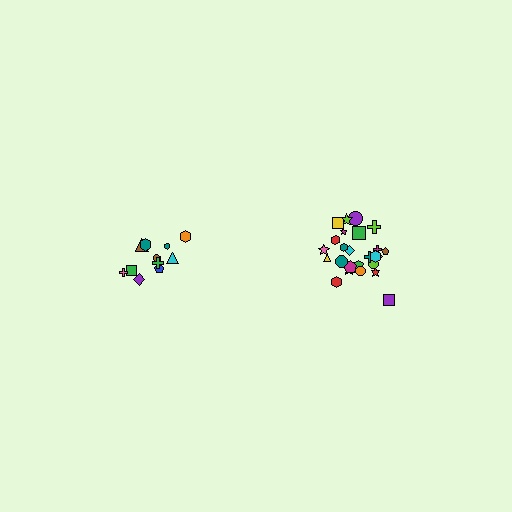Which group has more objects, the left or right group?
The right group.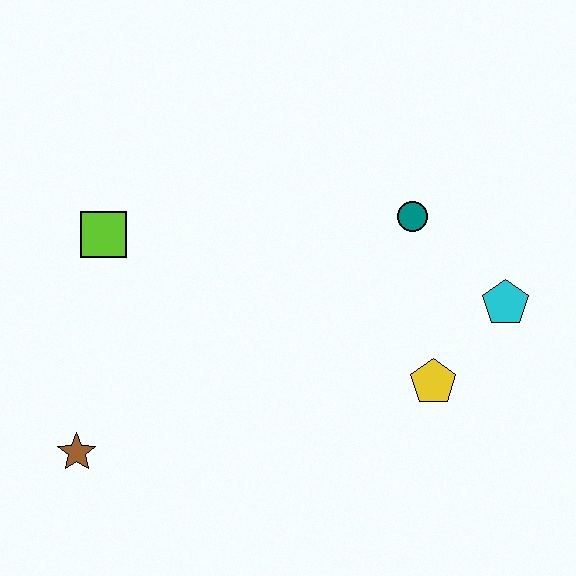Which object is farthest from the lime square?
The cyan pentagon is farthest from the lime square.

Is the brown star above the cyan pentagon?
No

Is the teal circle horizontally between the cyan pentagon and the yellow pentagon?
No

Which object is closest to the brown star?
The lime square is closest to the brown star.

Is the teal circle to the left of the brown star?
No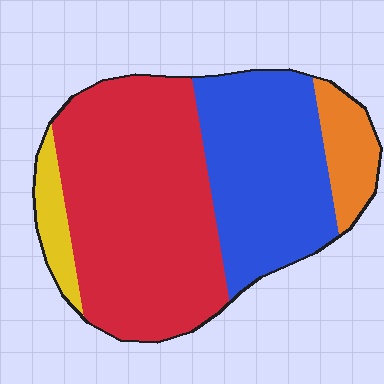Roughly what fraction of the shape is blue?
Blue covers about 35% of the shape.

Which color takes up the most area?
Red, at roughly 50%.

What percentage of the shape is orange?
Orange takes up about one tenth (1/10) of the shape.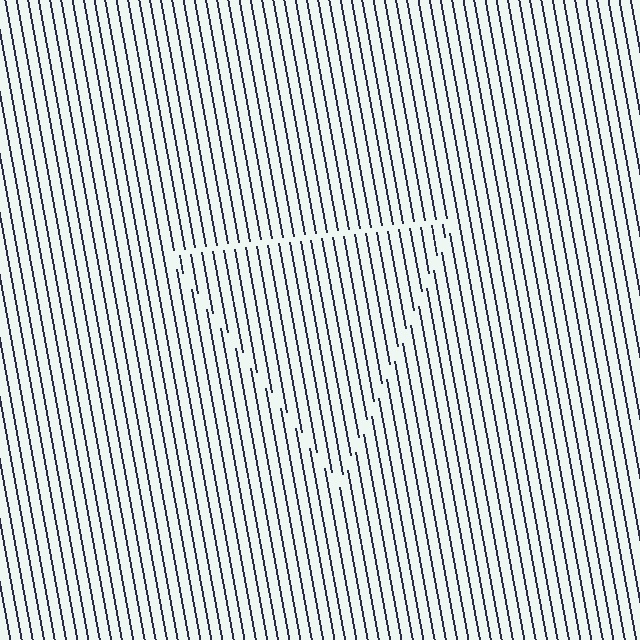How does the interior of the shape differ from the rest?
The interior of the shape contains the same grating, shifted by half a period — the contour is defined by the phase discontinuity where line-ends from the inner and outer gratings abut.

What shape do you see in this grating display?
An illusory triangle. The interior of the shape contains the same grating, shifted by half a period — the contour is defined by the phase discontinuity where line-ends from the inner and outer gratings abut.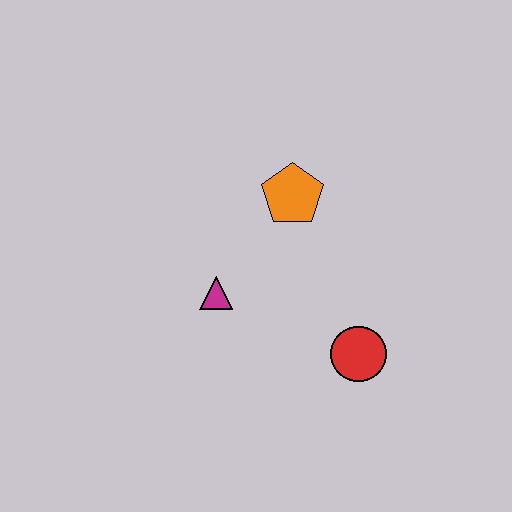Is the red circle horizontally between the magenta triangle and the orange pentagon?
No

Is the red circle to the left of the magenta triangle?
No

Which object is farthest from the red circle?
The orange pentagon is farthest from the red circle.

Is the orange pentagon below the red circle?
No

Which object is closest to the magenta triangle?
The orange pentagon is closest to the magenta triangle.